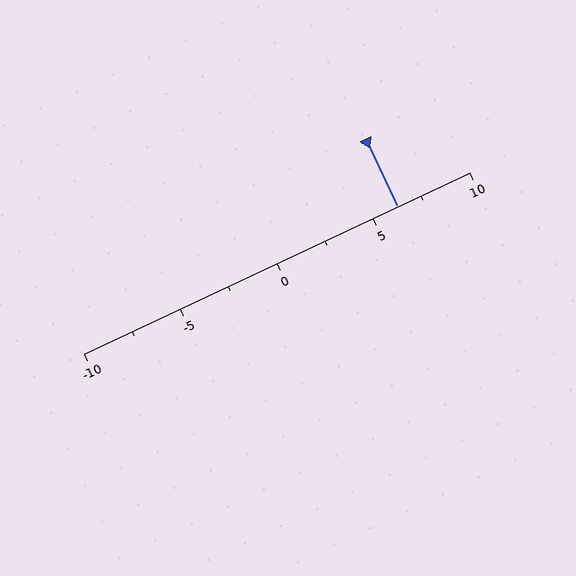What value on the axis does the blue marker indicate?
The marker indicates approximately 6.2.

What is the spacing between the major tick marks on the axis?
The major ticks are spaced 5 apart.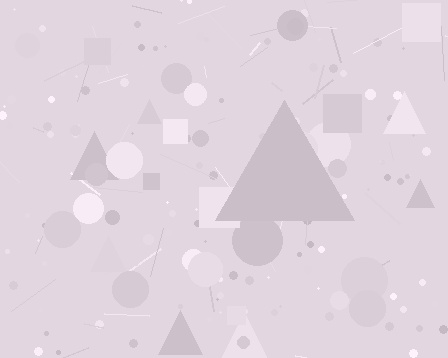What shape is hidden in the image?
A triangle is hidden in the image.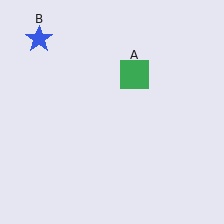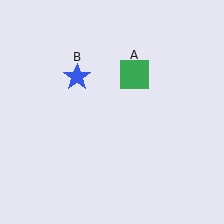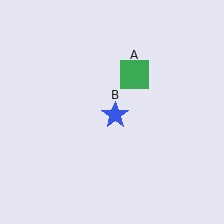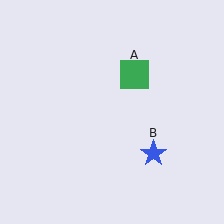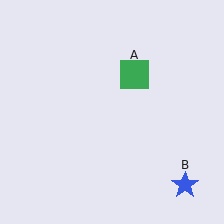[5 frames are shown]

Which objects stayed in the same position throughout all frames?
Green square (object A) remained stationary.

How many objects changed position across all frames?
1 object changed position: blue star (object B).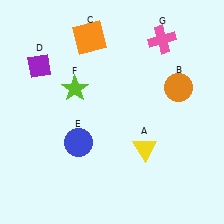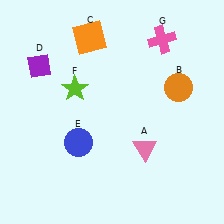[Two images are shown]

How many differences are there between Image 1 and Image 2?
There is 1 difference between the two images.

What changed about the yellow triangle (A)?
In Image 1, A is yellow. In Image 2, it changed to pink.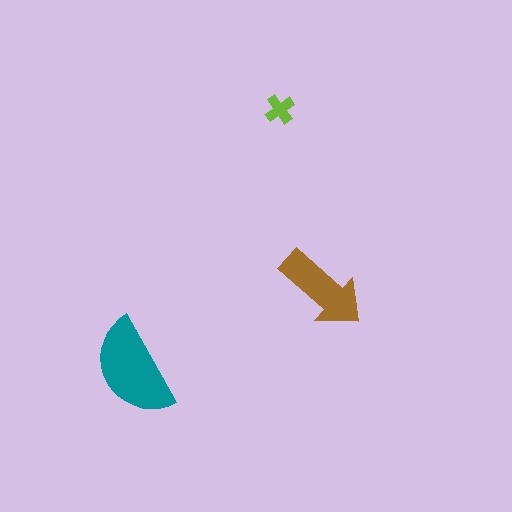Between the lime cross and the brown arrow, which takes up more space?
The brown arrow.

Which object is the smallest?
The lime cross.